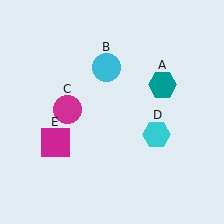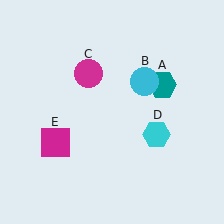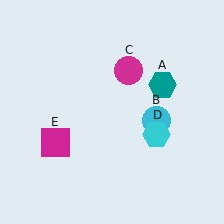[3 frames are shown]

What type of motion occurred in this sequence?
The cyan circle (object B), magenta circle (object C) rotated clockwise around the center of the scene.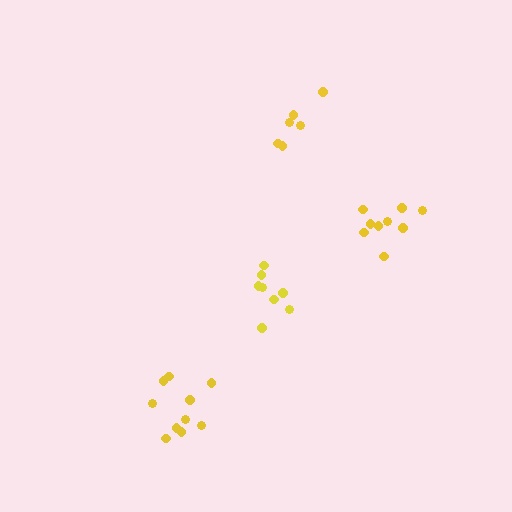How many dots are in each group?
Group 1: 9 dots, Group 2: 10 dots, Group 3: 8 dots, Group 4: 6 dots (33 total).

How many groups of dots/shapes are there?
There are 4 groups.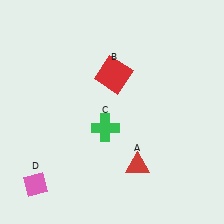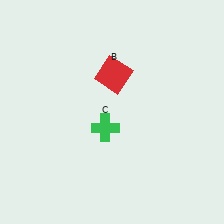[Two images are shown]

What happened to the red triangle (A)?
The red triangle (A) was removed in Image 2. It was in the bottom-right area of Image 1.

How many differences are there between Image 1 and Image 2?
There are 2 differences between the two images.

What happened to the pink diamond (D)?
The pink diamond (D) was removed in Image 2. It was in the bottom-left area of Image 1.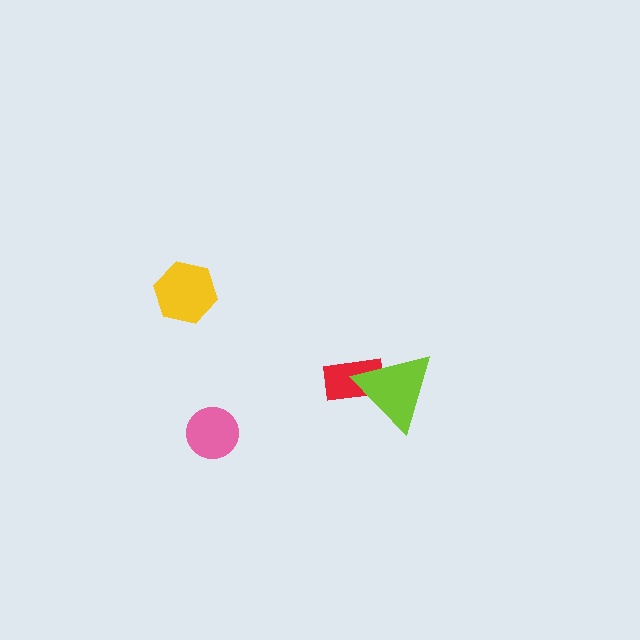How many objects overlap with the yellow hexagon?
0 objects overlap with the yellow hexagon.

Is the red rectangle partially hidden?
Yes, it is partially covered by another shape.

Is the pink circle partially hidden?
No, no other shape covers it.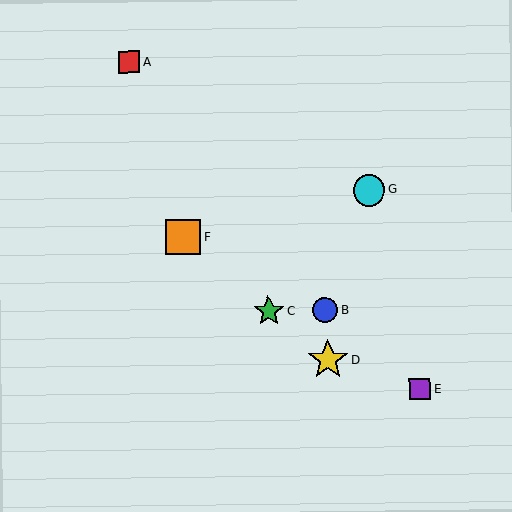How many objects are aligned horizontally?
2 objects (B, C) are aligned horizontally.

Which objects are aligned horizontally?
Objects B, C are aligned horizontally.